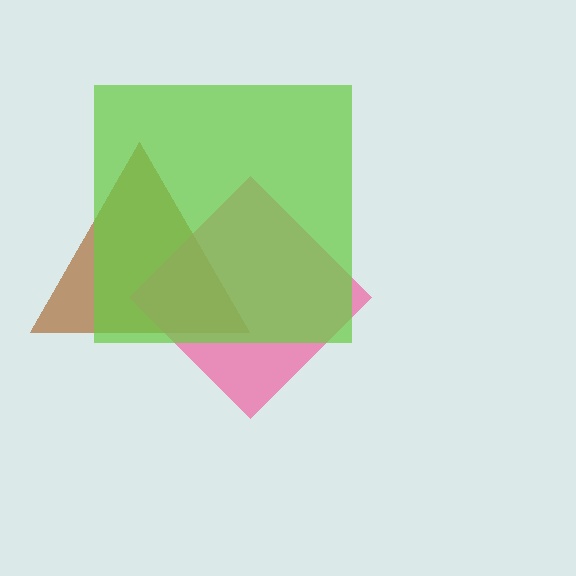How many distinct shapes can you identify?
There are 3 distinct shapes: a brown triangle, a pink diamond, a lime square.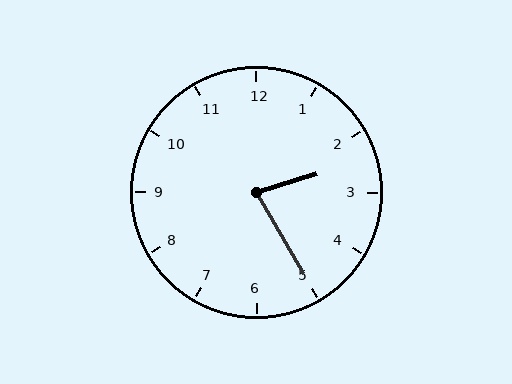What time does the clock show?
2:25.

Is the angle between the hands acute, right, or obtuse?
It is acute.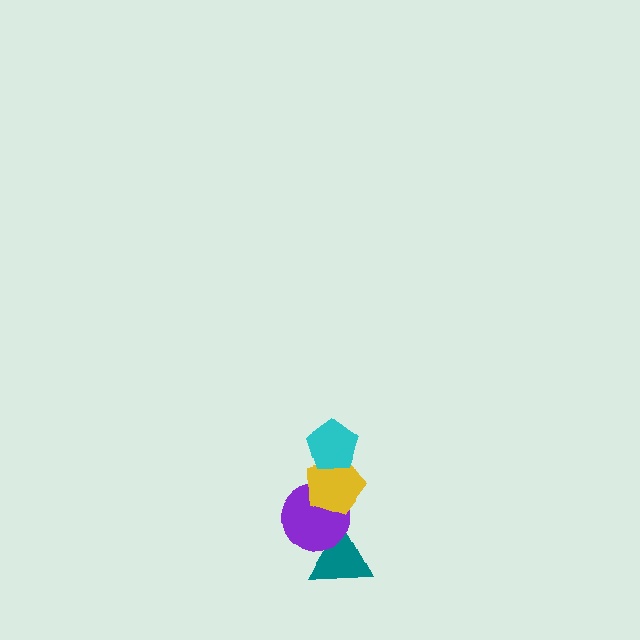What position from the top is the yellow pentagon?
The yellow pentagon is 2nd from the top.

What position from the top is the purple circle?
The purple circle is 3rd from the top.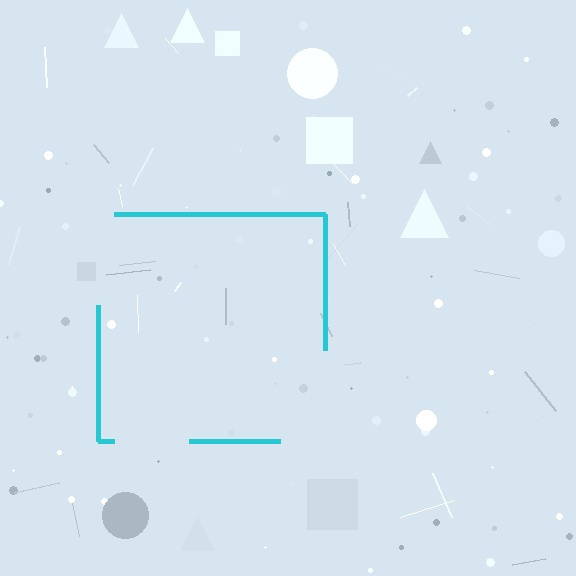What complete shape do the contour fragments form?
The contour fragments form a square.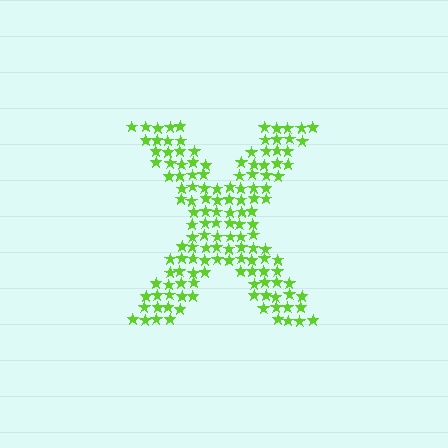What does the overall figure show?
The overall figure shows the letter X.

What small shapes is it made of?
It is made of small stars.